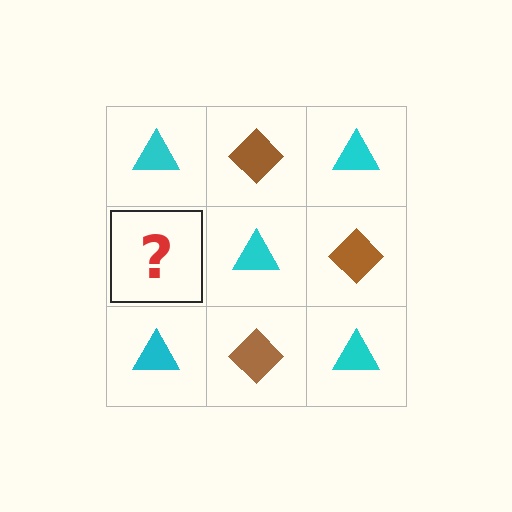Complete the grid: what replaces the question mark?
The question mark should be replaced with a brown diamond.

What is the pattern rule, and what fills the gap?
The rule is that it alternates cyan triangle and brown diamond in a checkerboard pattern. The gap should be filled with a brown diamond.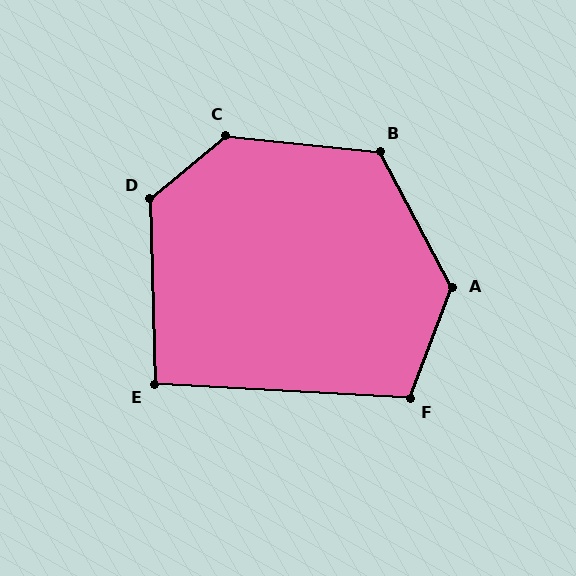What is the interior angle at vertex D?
Approximately 128 degrees (obtuse).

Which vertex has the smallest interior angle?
E, at approximately 95 degrees.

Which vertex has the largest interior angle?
C, at approximately 134 degrees.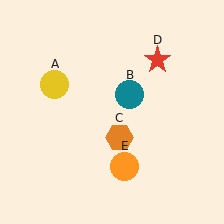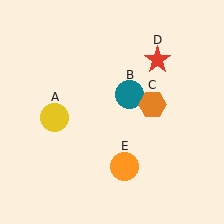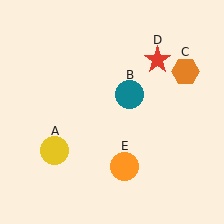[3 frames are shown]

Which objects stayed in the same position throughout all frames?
Teal circle (object B) and red star (object D) and orange circle (object E) remained stationary.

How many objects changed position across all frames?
2 objects changed position: yellow circle (object A), orange hexagon (object C).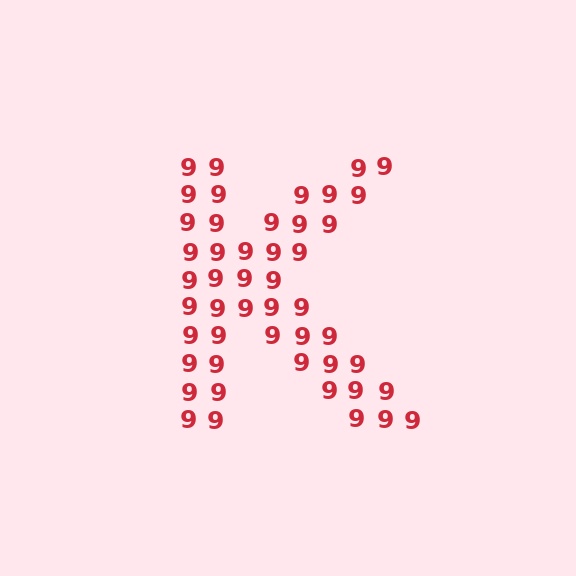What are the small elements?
The small elements are digit 9's.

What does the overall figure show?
The overall figure shows the letter K.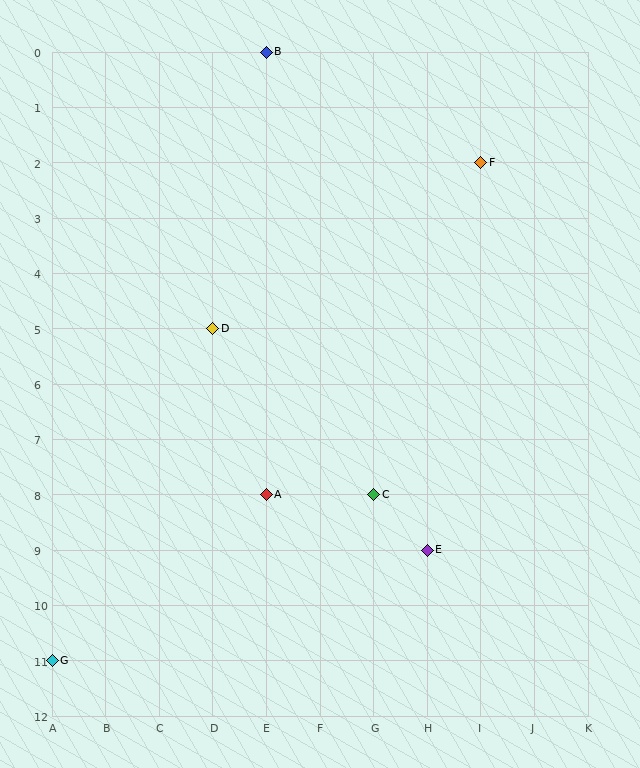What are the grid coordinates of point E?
Point E is at grid coordinates (H, 9).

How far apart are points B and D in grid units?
Points B and D are 1 column and 5 rows apart (about 5.1 grid units diagonally).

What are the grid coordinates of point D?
Point D is at grid coordinates (D, 5).